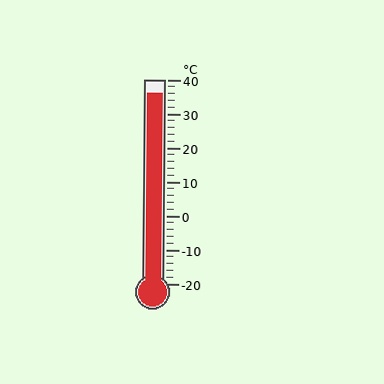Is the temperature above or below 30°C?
The temperature is above 30°C.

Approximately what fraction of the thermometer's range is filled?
The thermometer is filled to approximately 95% of its range.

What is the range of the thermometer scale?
The thermometer scale ranges from -20°C to 40°C.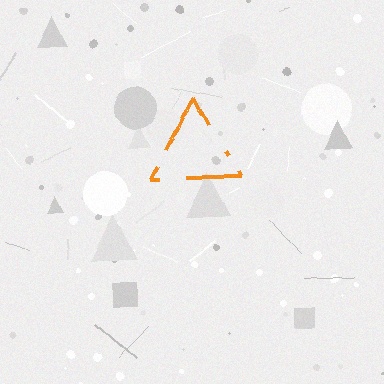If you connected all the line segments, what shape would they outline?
They would outline a triangle.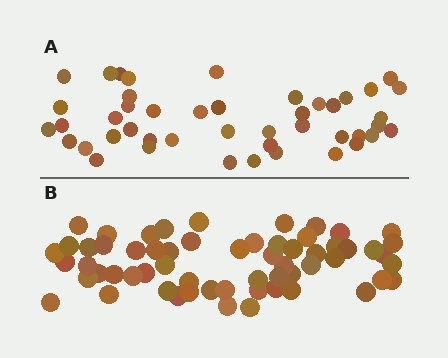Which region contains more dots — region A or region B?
Region B (the bottom region) has more dots.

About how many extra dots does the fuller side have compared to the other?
Region B has approximately 15 more dots than region A.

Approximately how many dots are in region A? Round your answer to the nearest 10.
About 40 dots. (The exact count is 45, which rounds to 40.)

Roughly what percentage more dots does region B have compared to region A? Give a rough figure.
About 35% more.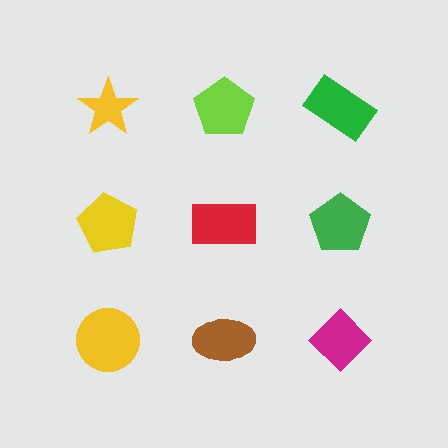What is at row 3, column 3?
A magenta diamond.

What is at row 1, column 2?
A lime pentagon.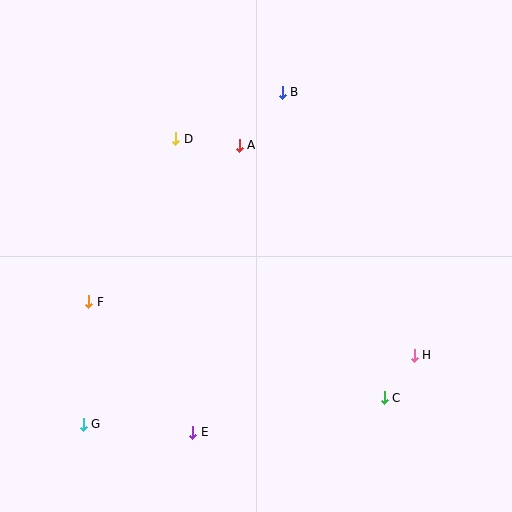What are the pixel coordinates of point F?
Point F is at (89, 302).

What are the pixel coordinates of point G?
Point G is at (83, 424).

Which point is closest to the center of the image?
Point A at (239, 145) is closest to the center.